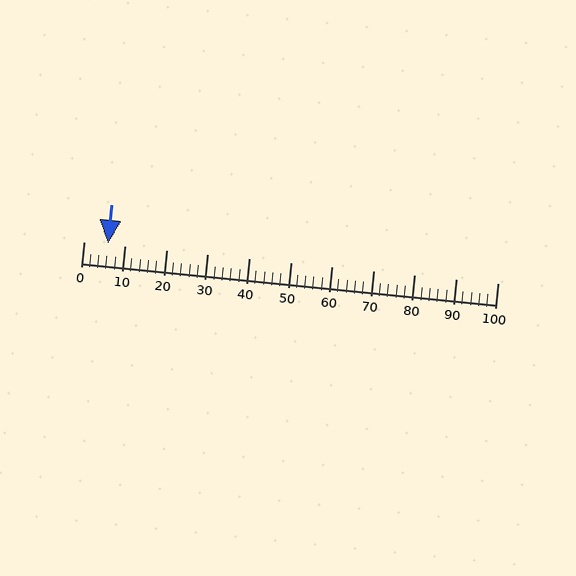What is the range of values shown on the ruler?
The ruler shows values from 0 to 100.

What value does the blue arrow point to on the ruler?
The blue arrow points to approximately 6.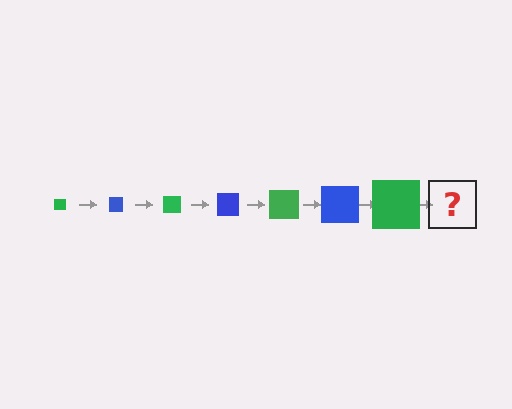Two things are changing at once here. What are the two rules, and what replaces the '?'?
The two rules are that the square grows larger each step and the color cycles through green and blue. The '?' should be a blue square, larger than the previous one.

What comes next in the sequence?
The next element should be a blue square, larger than the previous one.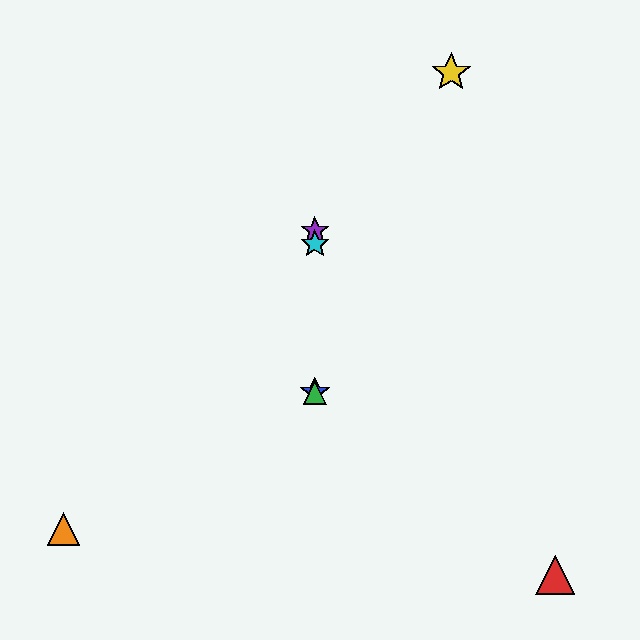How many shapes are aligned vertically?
4 shapes (the blue star, the green triangle, the purple star, the cyan star) are aligned vertically.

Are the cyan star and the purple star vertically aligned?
Yes, both are at x≈315.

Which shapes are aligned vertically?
The blue star, the green triangle, the purple star, the cyan star are aligned vertically.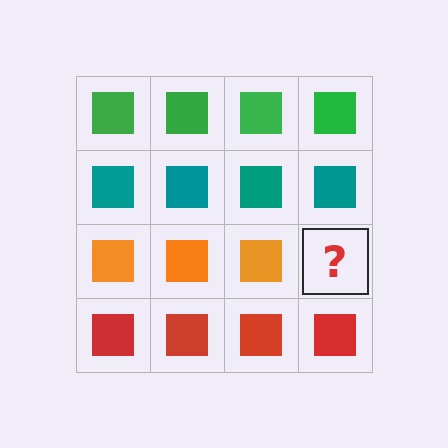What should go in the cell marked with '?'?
The missing cell should contain an orange square.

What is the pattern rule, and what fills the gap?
The rule is that each row has a consistent color. The gap should be filled with an orange square.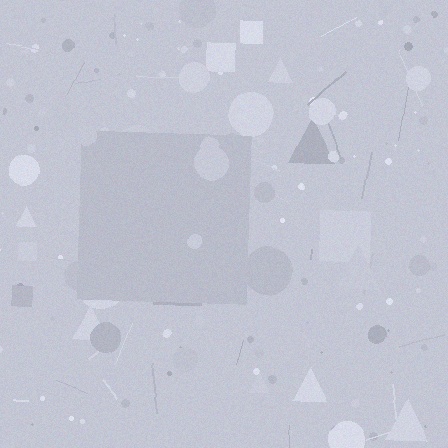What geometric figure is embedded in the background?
A square is embedded in the background.